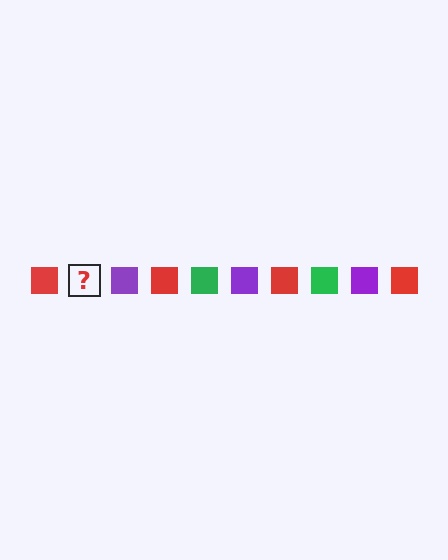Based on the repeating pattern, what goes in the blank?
The blank should be a green square.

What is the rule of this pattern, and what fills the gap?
The rule is that the pattern cycles through red, green, purple squares. The gap should be filled with a green square.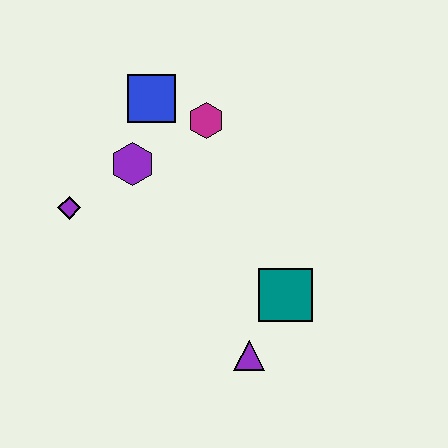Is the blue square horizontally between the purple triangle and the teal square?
No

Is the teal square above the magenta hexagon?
No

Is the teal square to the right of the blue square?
Yes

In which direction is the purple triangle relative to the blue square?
The purple triangle is below the blue square.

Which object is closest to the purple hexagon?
The blue square is closest to the purple hexagon.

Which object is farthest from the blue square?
The purple triangle is farthest from the blue square.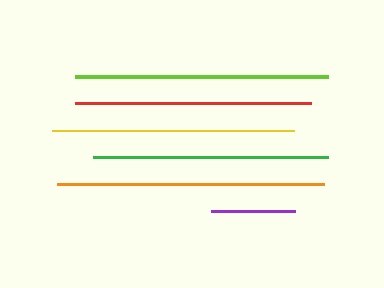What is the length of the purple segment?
The purple segment is approximately 84 pixels long.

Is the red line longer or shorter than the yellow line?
The yellow line is longer than the red line.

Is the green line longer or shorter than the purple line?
The green line is longer than the purple line.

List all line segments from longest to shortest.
From longest to shortest: orange, lime, yellow, red, green, purple.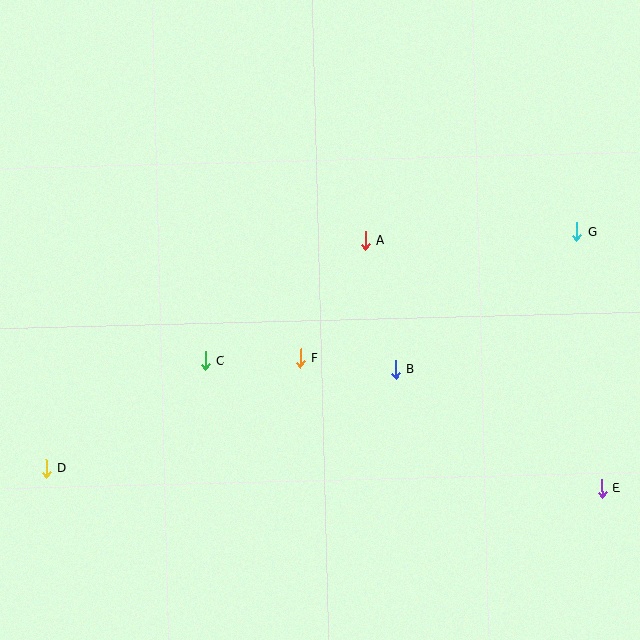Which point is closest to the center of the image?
Point F at (300, 359) is closest to the center.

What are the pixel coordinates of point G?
Point G is at (577, 232).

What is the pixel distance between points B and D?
The distance between B and D is 363 pixels.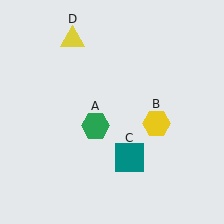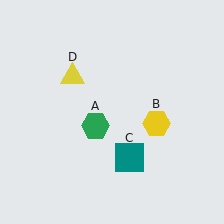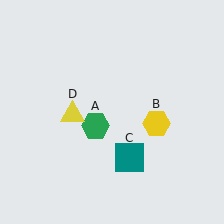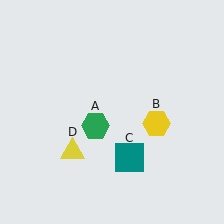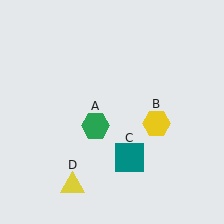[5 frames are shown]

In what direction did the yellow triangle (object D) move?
The yellow triangle (object D) moved down.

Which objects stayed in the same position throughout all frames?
Green hexagon (object A) and yellow hexagon (object B) and teal square (object C) remained stationary.